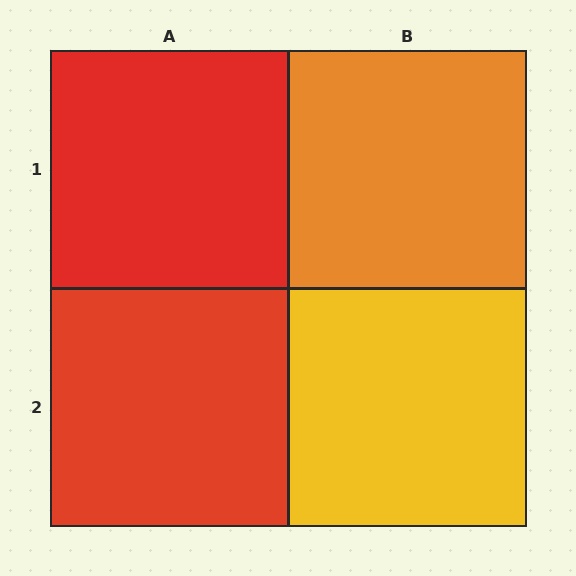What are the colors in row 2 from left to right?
Red, yellow.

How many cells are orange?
1 cell is orange.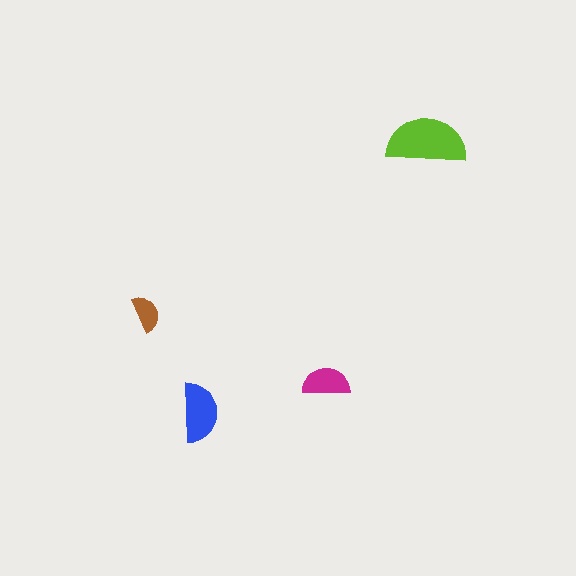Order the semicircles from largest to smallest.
the lime one, the blue one, the magenta one, the brown one.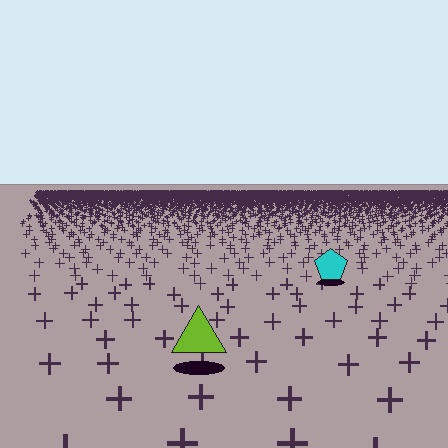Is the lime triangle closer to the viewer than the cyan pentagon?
Yes. The lime triangle is closer — you can tell from the texture gradient: the ground texture is coarser near it.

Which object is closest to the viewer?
The lime triangle is closest. The texture marks near it are larger and more spread out.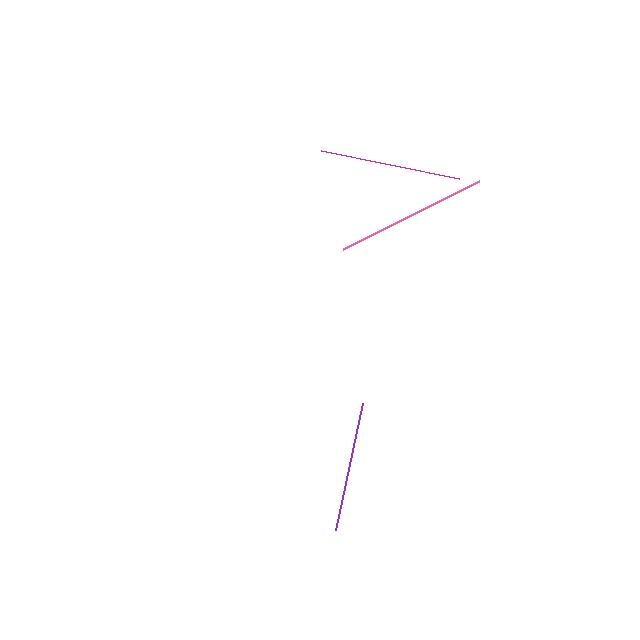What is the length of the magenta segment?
The magenta segment is approximately 141 pixels long.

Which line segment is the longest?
The pink line is the longest at approximately 152 pixels.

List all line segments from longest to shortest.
From longest to shortest: pink, magenta, purple.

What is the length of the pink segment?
The pink segment is approximately 152 pixels long.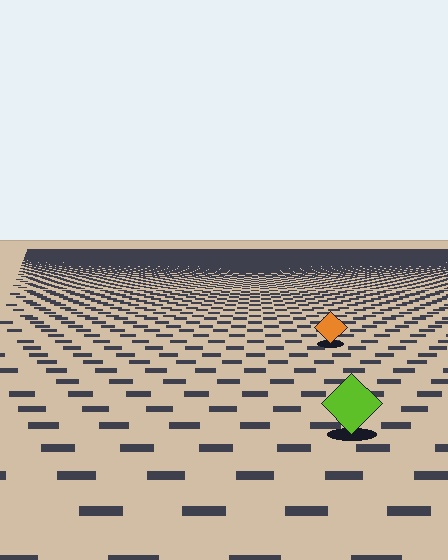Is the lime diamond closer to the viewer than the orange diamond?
Yes. The lime diamond is closer — you can tell from the texture gradient: the ground texture is coarser near it.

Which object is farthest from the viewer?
The orange diamond is farthest from the viewer. It appears smaller and the ground texture around it is denser.